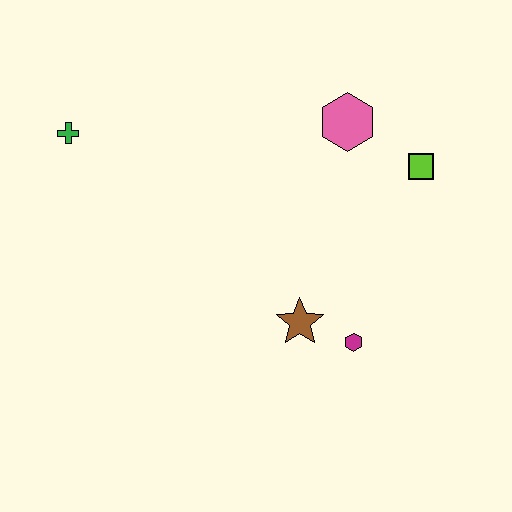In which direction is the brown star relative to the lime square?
The brown star is below the lime square.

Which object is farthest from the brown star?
The green cross is farthest from the brown star.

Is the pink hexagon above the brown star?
Yes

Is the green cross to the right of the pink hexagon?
No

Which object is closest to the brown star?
The magenta hexagon is closest to the brown star.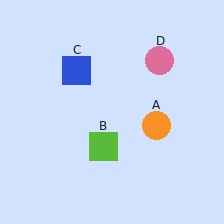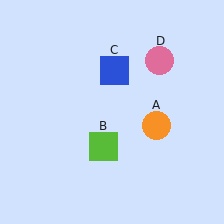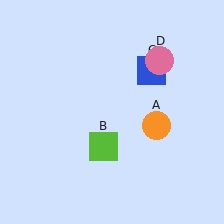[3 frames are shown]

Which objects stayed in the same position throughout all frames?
Orange circle (object A) and lime square (object B) and pink circle (object D) remained stationary.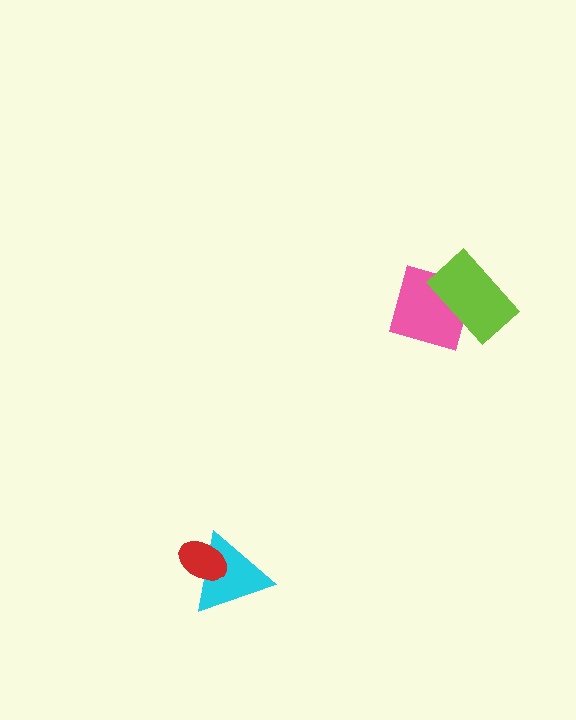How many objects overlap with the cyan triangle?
1 object overlaps with the cyan triangle.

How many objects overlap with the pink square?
1 object overlaps with the pink square.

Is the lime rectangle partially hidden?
No, no other shape covers it.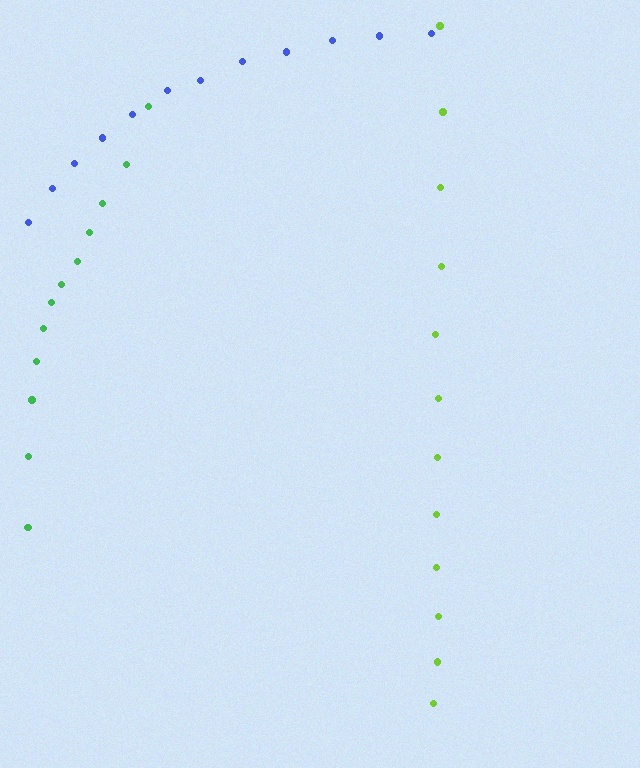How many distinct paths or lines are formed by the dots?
There are 3 distinct paths.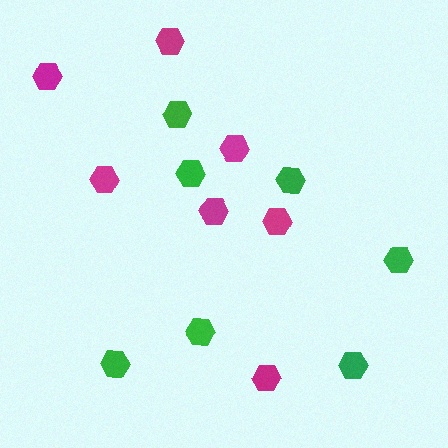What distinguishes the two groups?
There are 2 groups: one group of green hexagons (7) and one group of magenta hexagons (7).